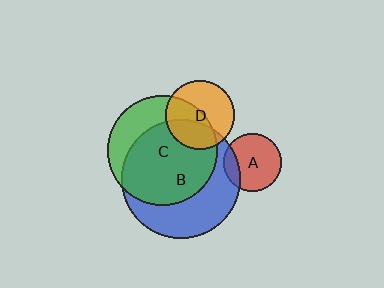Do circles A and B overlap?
Yes.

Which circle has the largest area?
Circle B (blue).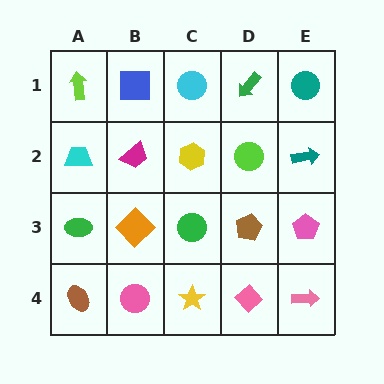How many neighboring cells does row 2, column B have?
4.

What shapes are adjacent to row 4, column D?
A brown pentagon (row 3, column D), a yellow star (row 4, column C), a pink arrow (row 4, column E).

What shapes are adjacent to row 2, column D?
A green arrow (row 1, column D), a brown pentagon (row 3, column D), a yellow hexagon (row 2, column C), a teal arrow (row 2, column E).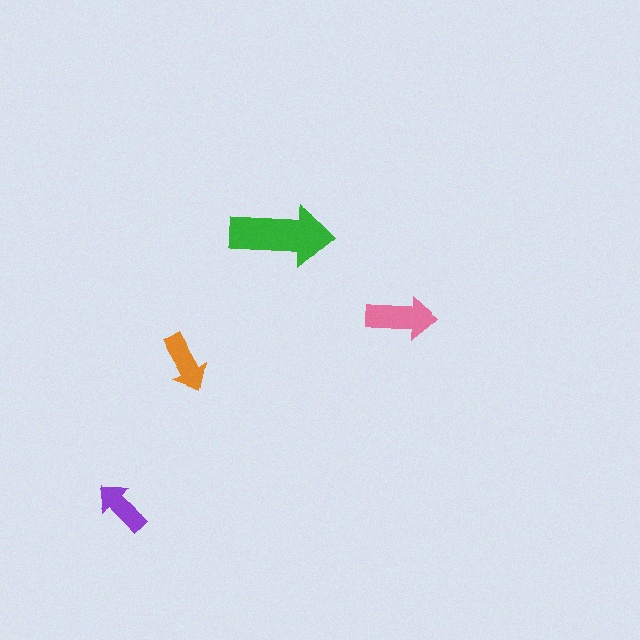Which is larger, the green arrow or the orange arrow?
The green one.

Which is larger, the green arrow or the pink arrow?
The green one.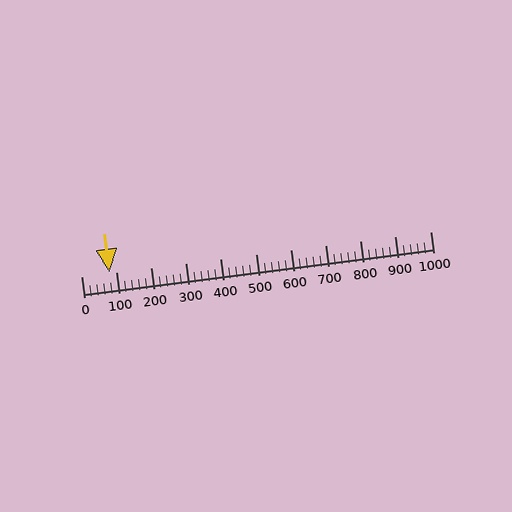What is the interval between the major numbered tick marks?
The major tick marks are spaced 100 units apart.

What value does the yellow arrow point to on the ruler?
The yellow arrow points to approximately 80.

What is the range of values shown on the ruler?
The ruler shows values from 0 to 1000.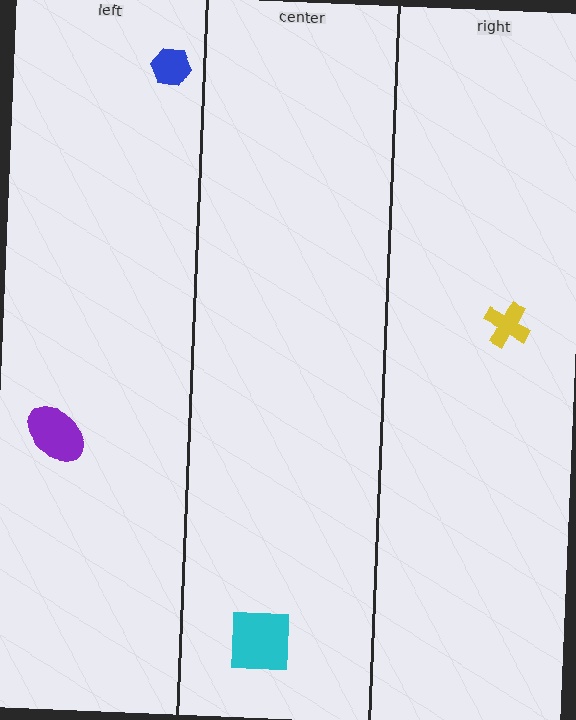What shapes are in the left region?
The purple ellipse, the blue hexagon.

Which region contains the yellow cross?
The right region.